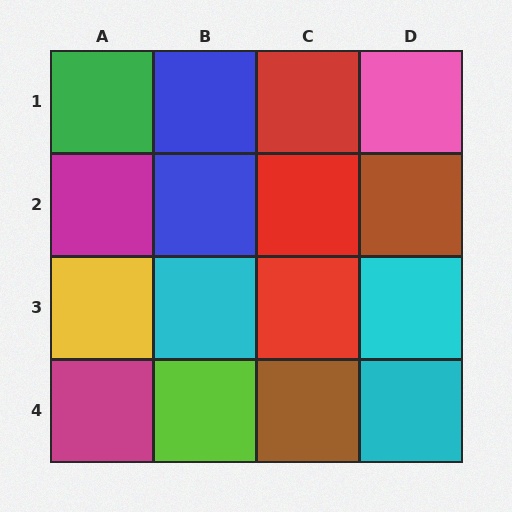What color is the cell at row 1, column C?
Red.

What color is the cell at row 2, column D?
Brown.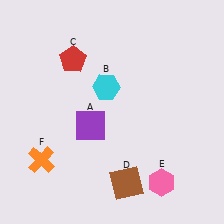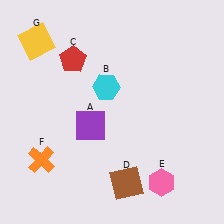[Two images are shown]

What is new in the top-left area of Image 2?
A yellow square (G) was added in the top-left area of Image 2.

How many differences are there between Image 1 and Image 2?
There is 1 difference between the two images.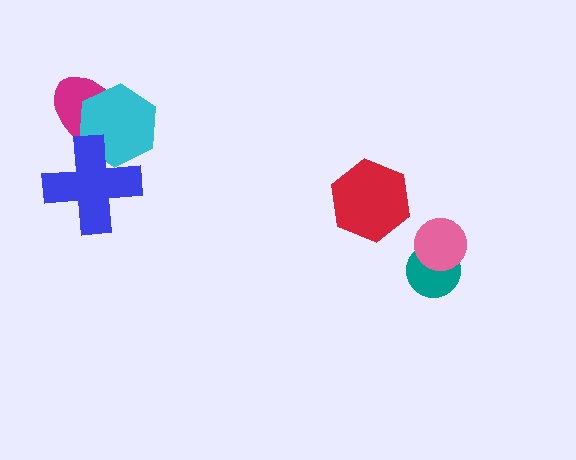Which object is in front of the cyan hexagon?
The blue cross is in front of the cyan hexagon.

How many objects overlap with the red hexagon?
0 objects overlap with the red hexagon.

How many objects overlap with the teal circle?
1 object overlaps with the teal circle.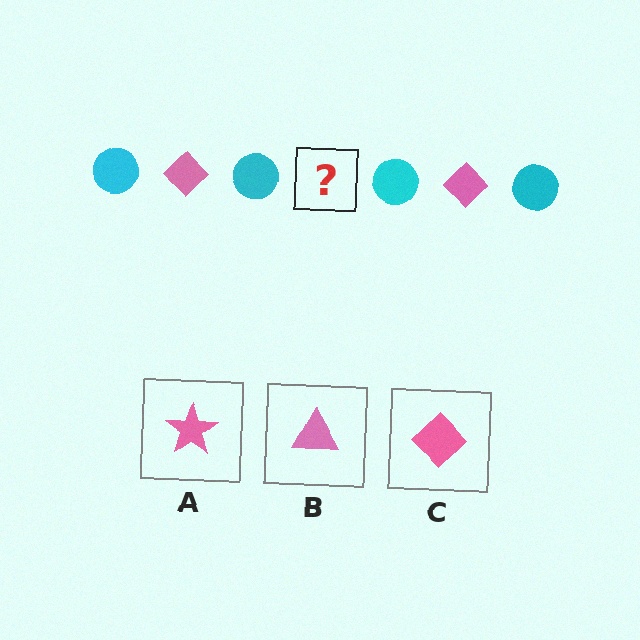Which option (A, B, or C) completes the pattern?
C.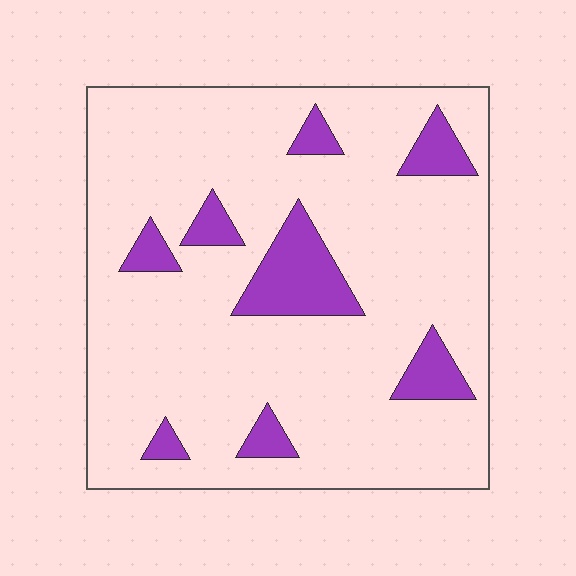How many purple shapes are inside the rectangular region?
8.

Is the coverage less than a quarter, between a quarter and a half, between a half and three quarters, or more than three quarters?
Less than a quarter.